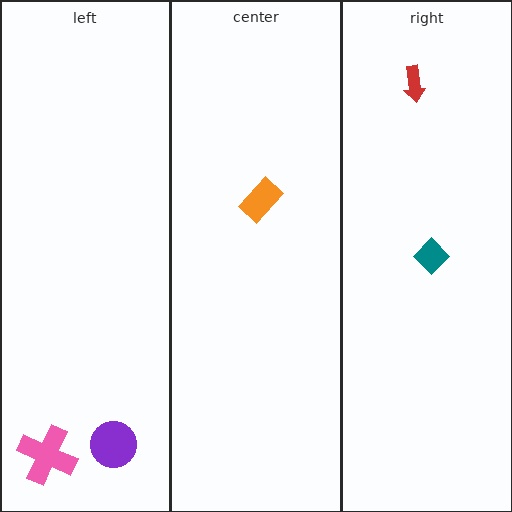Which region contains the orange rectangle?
The center region.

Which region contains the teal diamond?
The right region.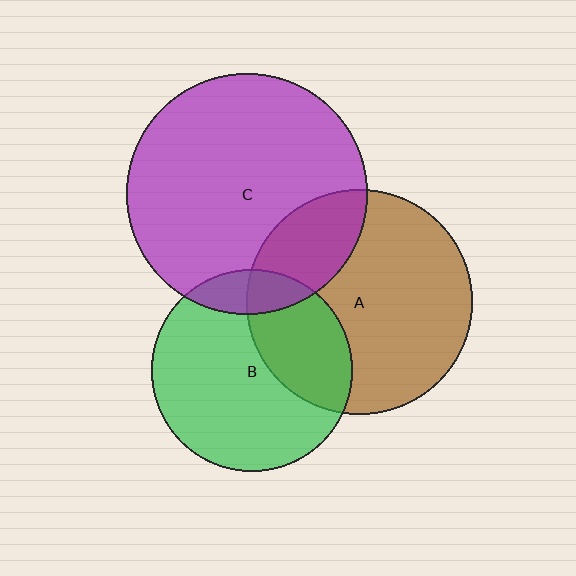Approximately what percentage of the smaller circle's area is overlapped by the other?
Approximately 10%.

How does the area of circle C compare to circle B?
Approximately 1.4 times.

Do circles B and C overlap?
Yes.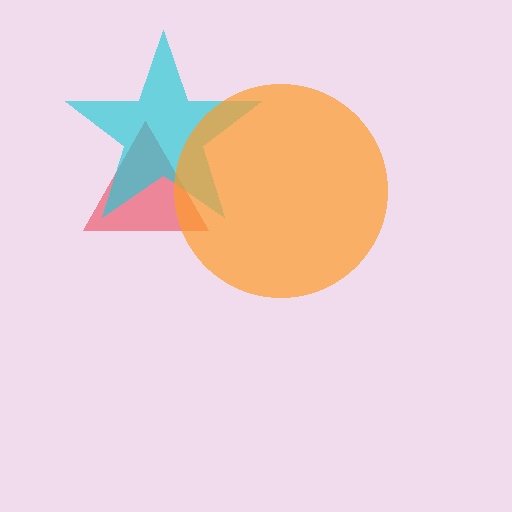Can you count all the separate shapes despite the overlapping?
Yes, there are 3 separate shapes.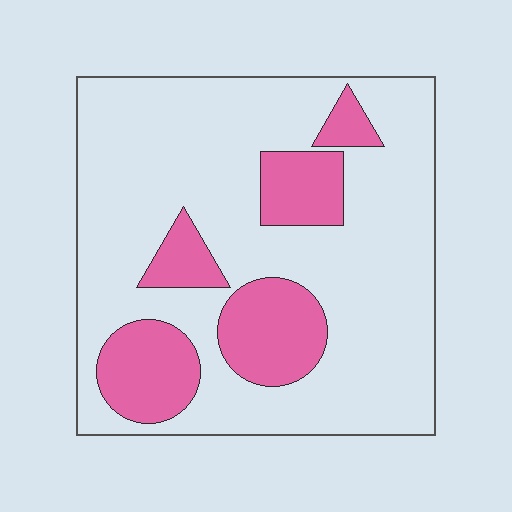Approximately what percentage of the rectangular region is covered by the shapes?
Approximately 25%.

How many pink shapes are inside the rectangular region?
5.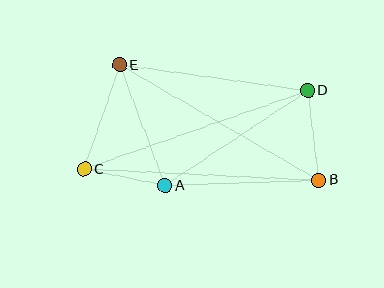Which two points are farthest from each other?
Points C and D are farthest from each other.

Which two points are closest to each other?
Points A and C are closest to each other.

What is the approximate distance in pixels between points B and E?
The distance between B and E is approximately 230 pixels.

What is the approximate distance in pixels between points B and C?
The distance between B and C is approximately 235 pixels.